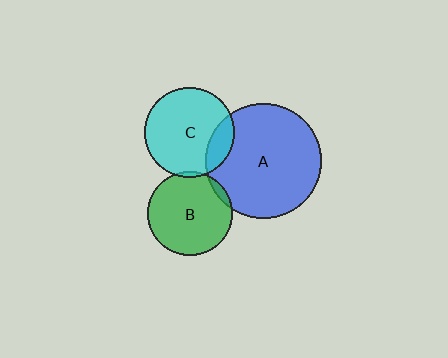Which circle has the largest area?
Circle A (blue).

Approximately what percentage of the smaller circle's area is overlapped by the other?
Approximately 5%.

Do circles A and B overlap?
Yes.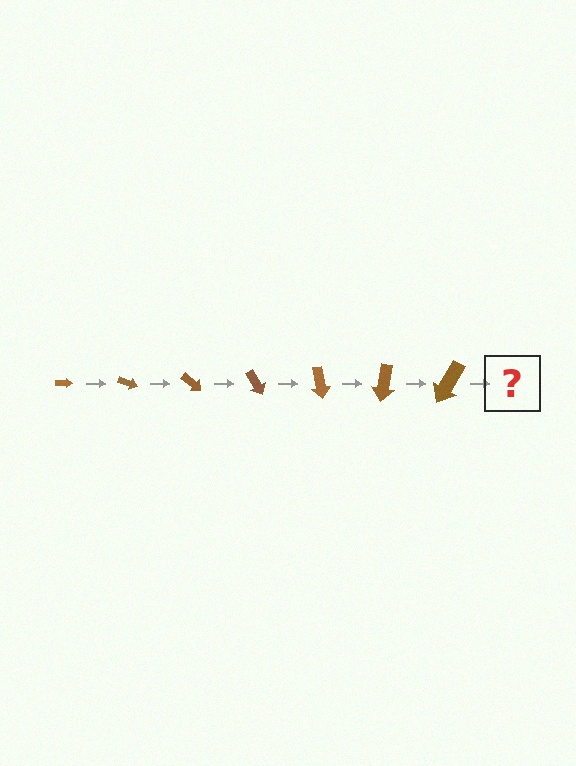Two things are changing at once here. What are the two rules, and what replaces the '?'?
The two rules are that the arrow grows larger each step and it rotates 20 degrees each step. The '?' should be an arrow, larger than the previous one and rotated 140 degrees from the start.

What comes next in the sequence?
The next element should be an arrow, larger than the previous one and rotated 140 degrees from the start.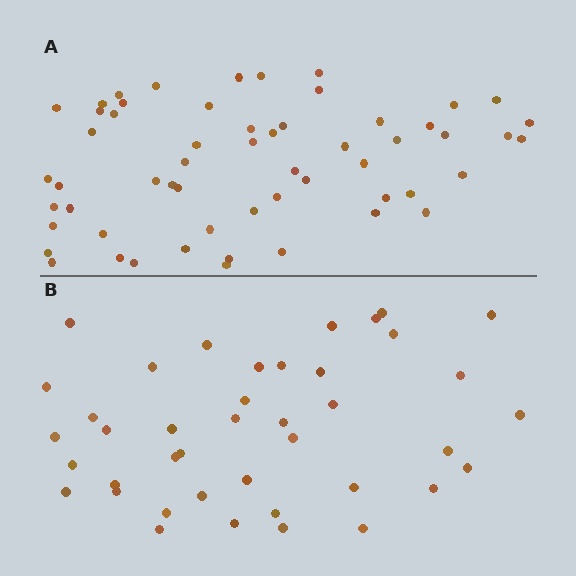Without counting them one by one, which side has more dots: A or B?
Region A (the top region) has more dots.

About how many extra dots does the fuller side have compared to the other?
Region A has approximately 15 more dots than region B.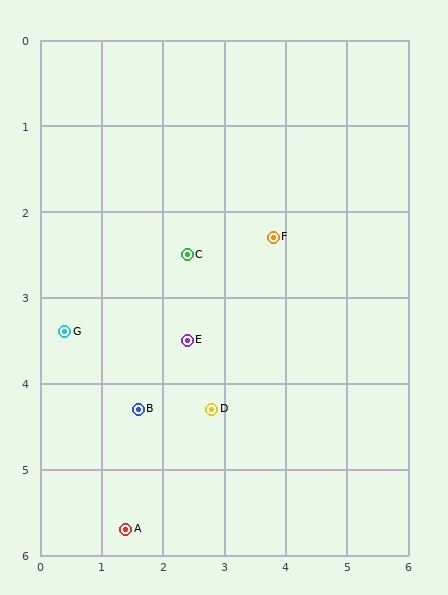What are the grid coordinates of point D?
Point D is at approximately (2.8, 4.3).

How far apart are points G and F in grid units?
Points G and F are about 3.6 grid units apart.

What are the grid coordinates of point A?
Point A is at approximately (1.4, 5.7).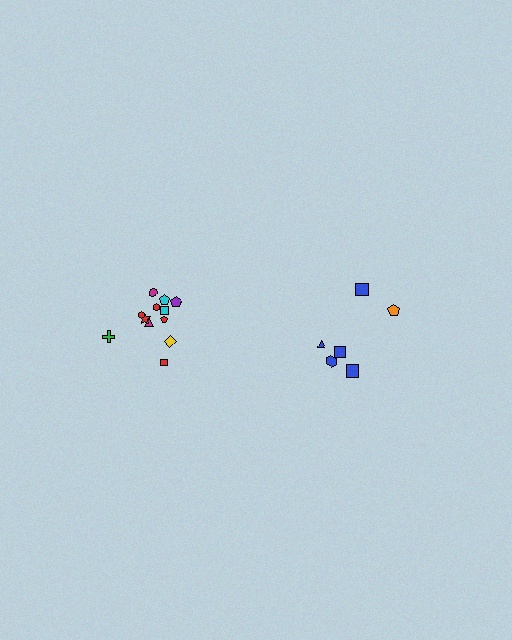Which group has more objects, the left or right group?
The left group.